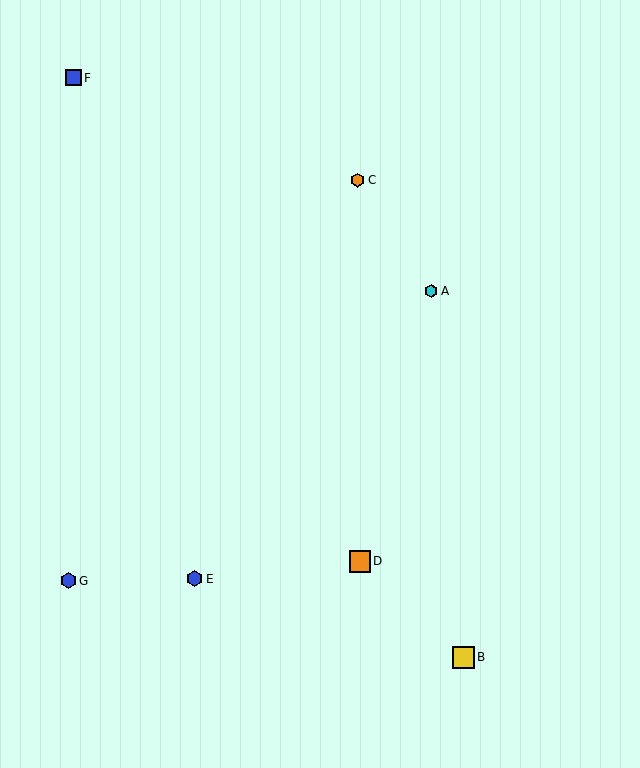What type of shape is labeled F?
Shape F is a blue square.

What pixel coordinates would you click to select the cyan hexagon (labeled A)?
Click at (431, 291) to select the cyan hexagon A.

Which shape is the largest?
The yellow square (labeled B) is the largest.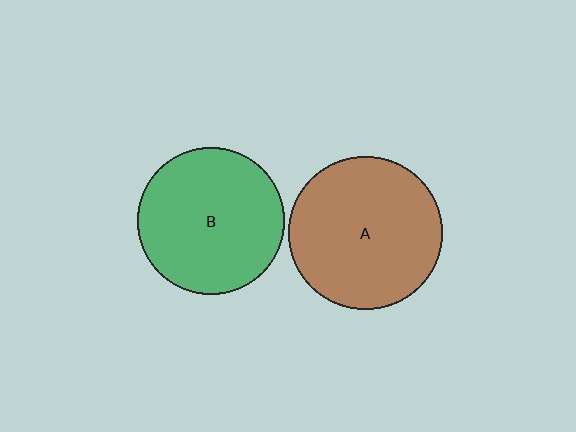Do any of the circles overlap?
No, none of the circles overlap.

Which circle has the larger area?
Circle A (brown).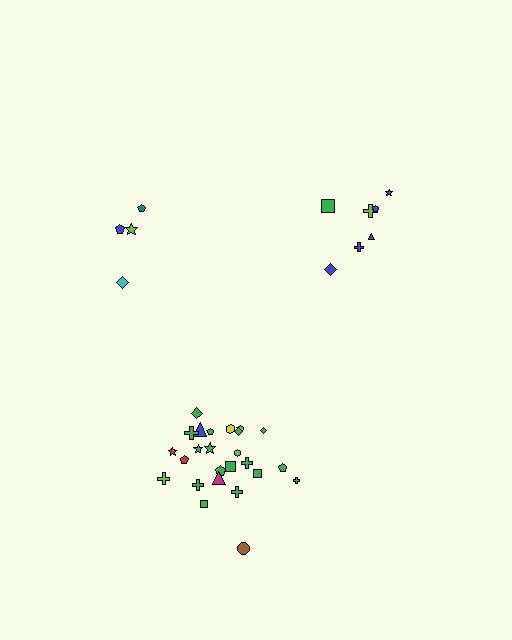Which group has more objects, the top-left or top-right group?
The top-right group.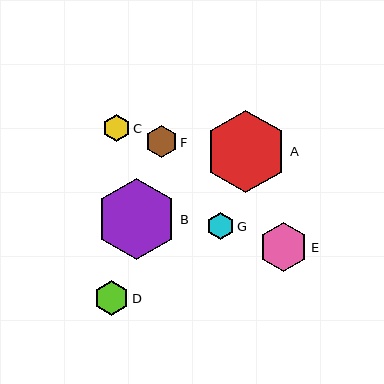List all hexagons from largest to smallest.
From largest to smallest: A, B, E, D, F, G, C.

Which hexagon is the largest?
Hexagon A is the largest with a size of approximately 82 pixels.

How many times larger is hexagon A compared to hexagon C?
Hexagon A is approximately 3.1 times the size of hexagon C.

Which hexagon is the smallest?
Hexagon C is the smallest with a size of approximately 27 pixels.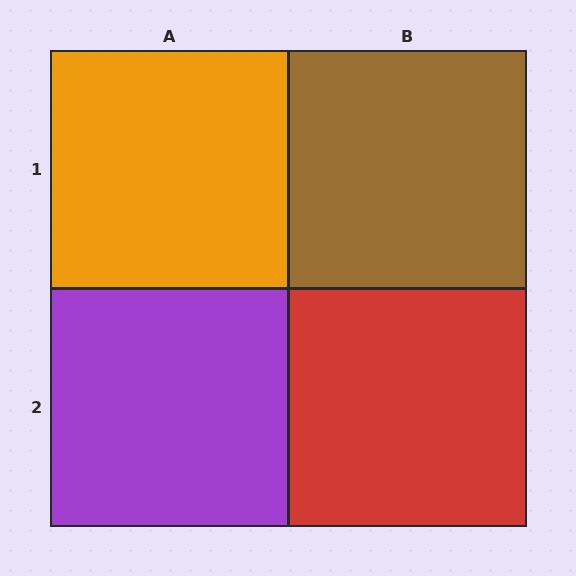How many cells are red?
1 cell is red.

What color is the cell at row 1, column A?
Orange.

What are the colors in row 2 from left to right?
Purple, red.